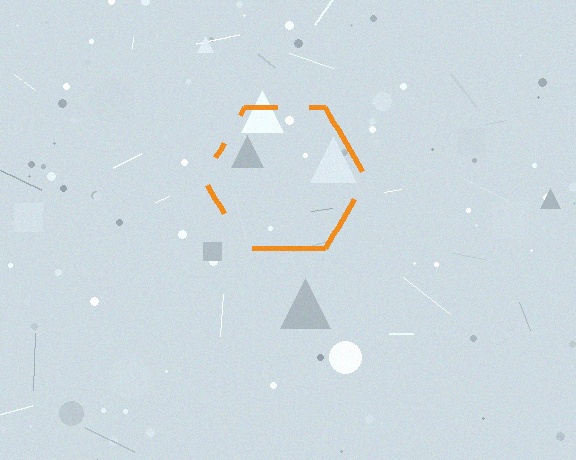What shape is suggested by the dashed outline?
The dashed outline suggests a hexagon.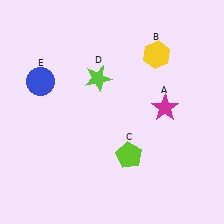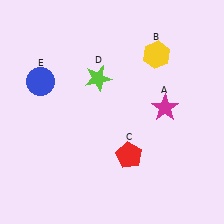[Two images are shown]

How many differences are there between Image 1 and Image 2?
There is 1 difference between the two images.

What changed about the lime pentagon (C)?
In Image 1, C is lime. In Image 2, it changed to red.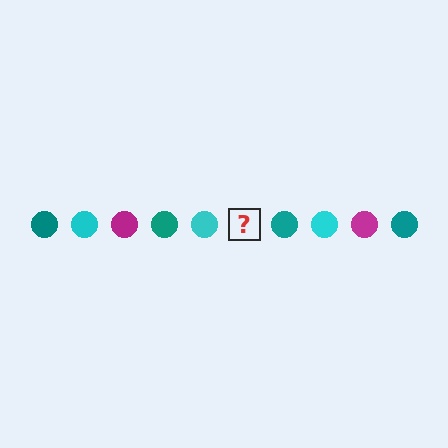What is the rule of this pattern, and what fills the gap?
The rule is that the pattern cycles through teal, cyan, magenta circles. The gap should be filled with a magenta circle.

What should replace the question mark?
The question mark should be replaced with a magenta circle.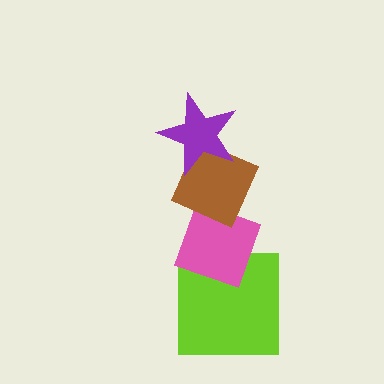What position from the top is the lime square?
The lime square is 4th from the top.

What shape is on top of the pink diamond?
The brown diamond is on top of the pink diamond.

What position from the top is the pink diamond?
The pink diamond is 3rd from the top.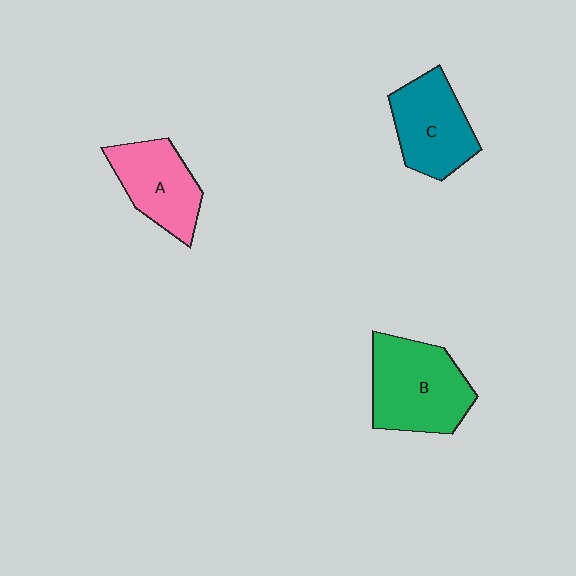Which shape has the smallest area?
Shape A (pink).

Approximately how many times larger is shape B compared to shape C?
Approximately 1.2 times.